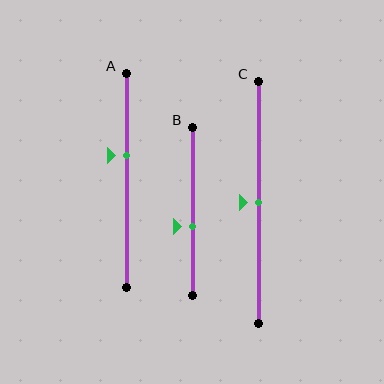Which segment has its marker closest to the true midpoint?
Segment C has its marker closest to the true midpoint.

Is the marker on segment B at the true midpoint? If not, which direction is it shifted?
No, the marker on segment B is shifted downward by about 9% of the segment length.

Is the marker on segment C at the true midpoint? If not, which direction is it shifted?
Yes, the marker on segment C is at the true midpoint.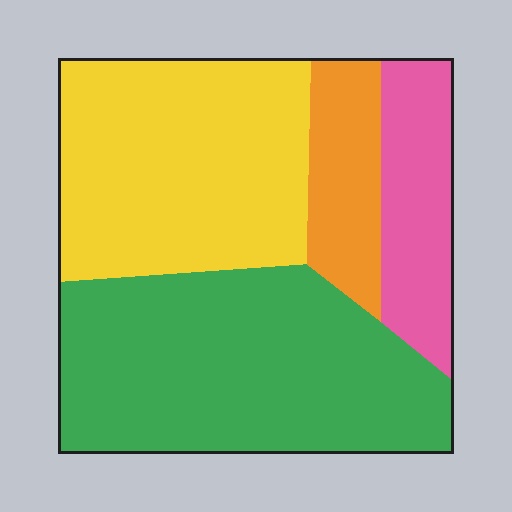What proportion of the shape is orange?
Orange takes up about one tenth (1/10) of the shape.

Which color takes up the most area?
Green, at roughly 40%.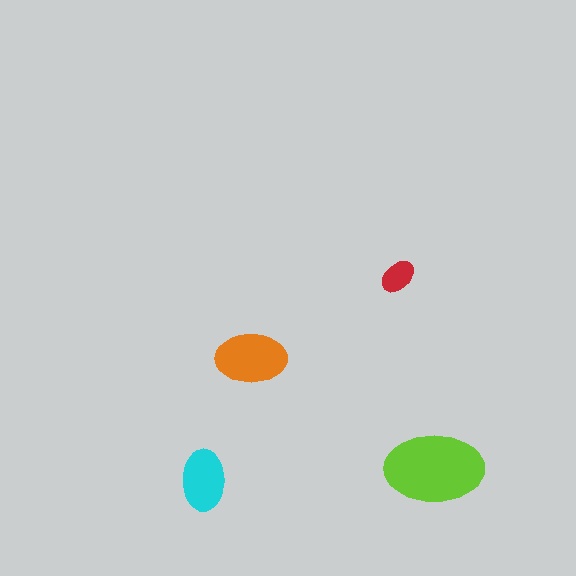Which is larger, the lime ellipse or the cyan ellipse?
The lime one.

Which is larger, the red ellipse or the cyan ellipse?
The cyan one.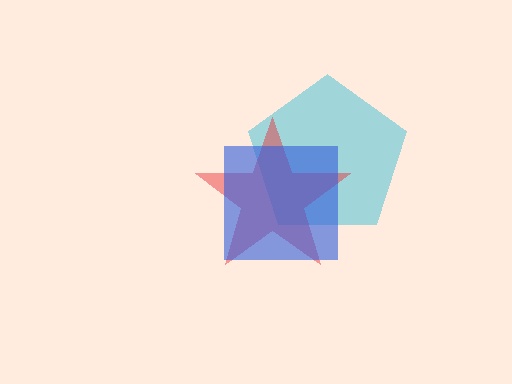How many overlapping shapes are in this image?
There are 3 overlapping shapes in the image.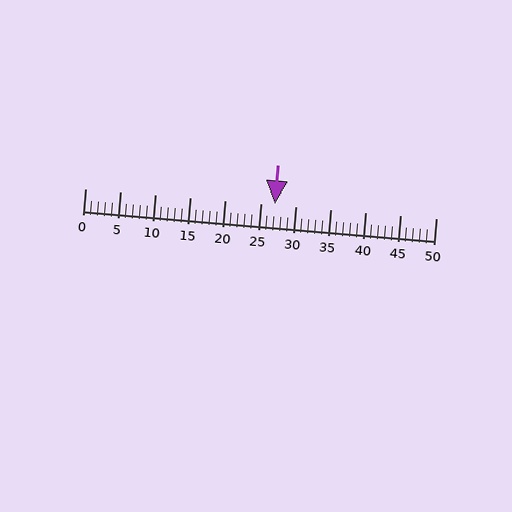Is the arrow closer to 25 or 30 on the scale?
The arrow is closer to 25.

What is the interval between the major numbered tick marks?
The major tick marks are spaced 5 units apart.